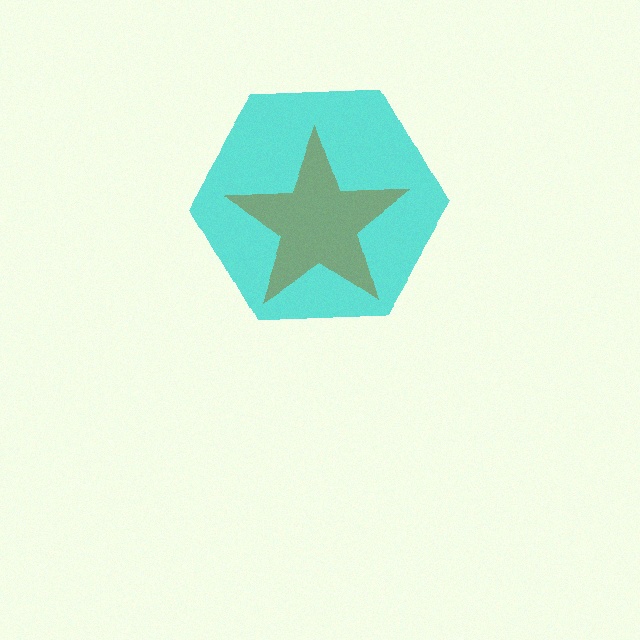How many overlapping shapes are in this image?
There are 2 overlapping shapes in the image.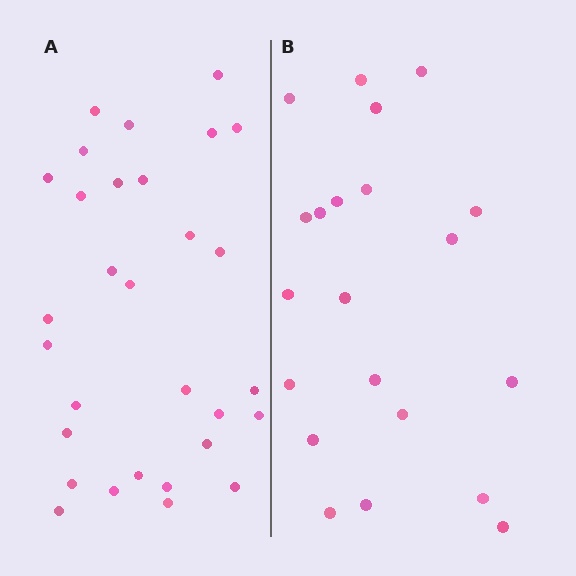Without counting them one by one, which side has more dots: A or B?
Region A (the left region) has more dots.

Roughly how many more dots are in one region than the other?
Region A has roughly 8 or so more dots than region B.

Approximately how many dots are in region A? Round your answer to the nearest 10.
About 30 dots.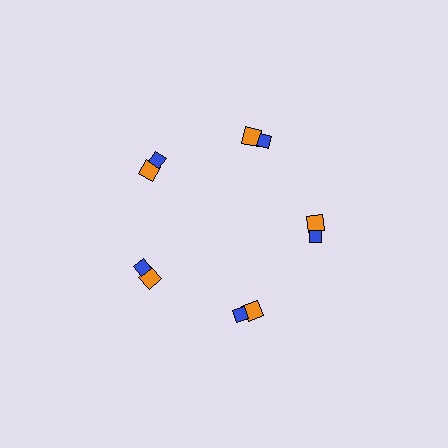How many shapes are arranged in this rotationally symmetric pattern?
There are 10 shapes, arranged in 5 groups of 2.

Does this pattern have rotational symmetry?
Yes, this pattern has 5-fold rotational symmetry. It looks the same after rotating 72 degrees around the center.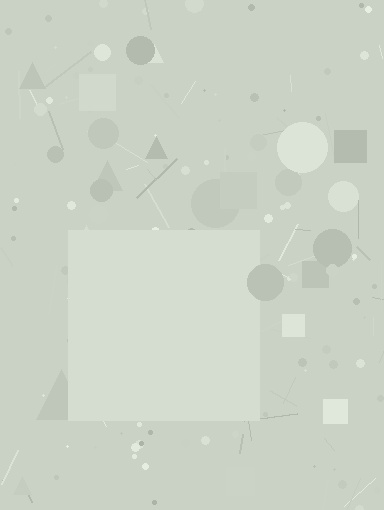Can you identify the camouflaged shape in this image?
The camouflaged shape is a square.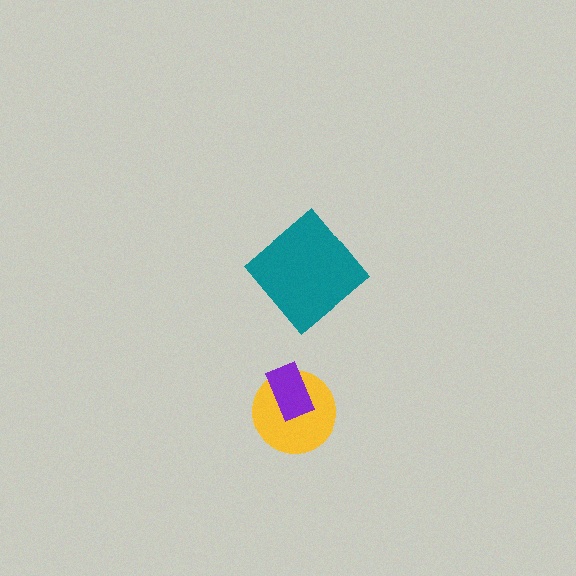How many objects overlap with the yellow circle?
1 object overlaps with the yellow circle.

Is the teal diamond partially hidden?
No, no other shape covers it.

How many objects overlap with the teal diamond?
0 objects overlap with the teal diamond.